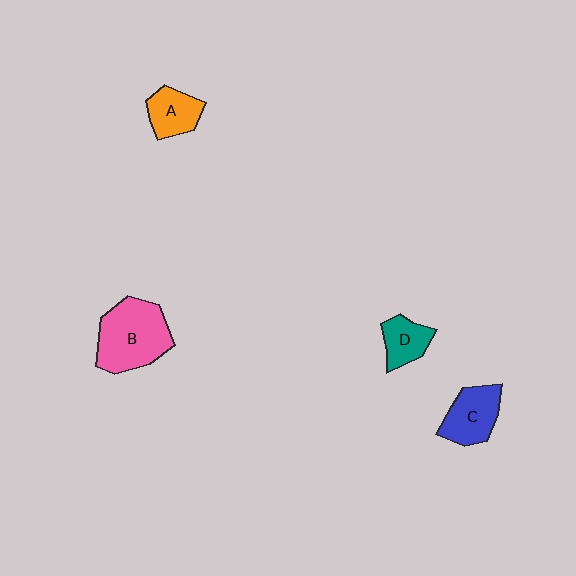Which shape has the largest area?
Shape B (pink).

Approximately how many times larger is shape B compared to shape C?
Approximately 1.6 times.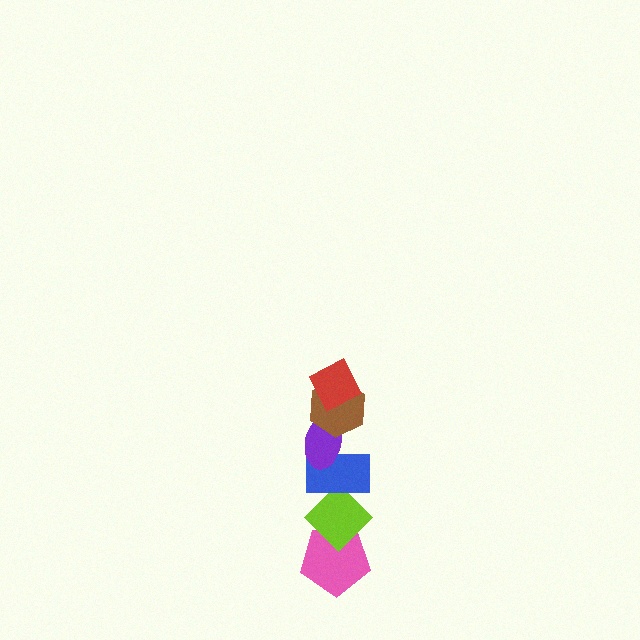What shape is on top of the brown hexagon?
The red diamond is on top of the brown hexagon.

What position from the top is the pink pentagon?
The pink pentagon is 6th from the top.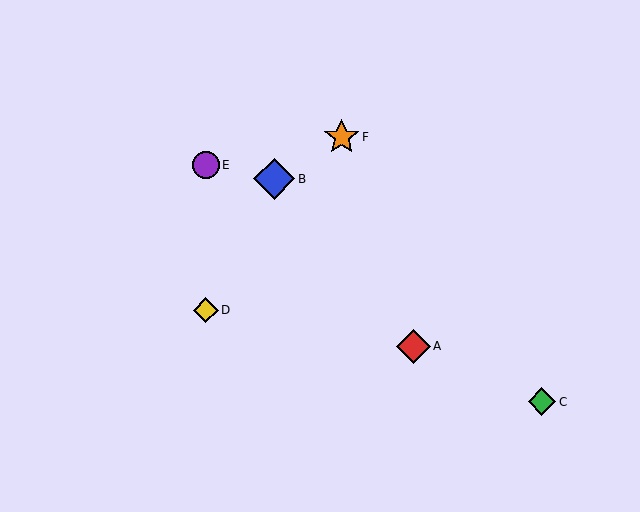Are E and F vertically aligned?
No, E is at x≈206 and F is at x≈342.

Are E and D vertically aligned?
Yes, both are at x≈206.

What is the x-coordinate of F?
Object F is at x≈342.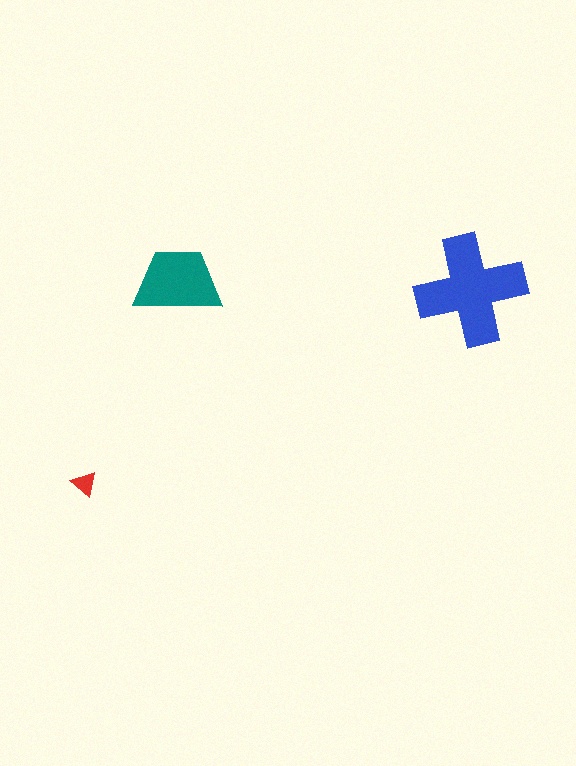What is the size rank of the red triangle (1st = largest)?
3rd.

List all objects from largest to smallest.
The blue cross, the teal trapezoid, the red triangle.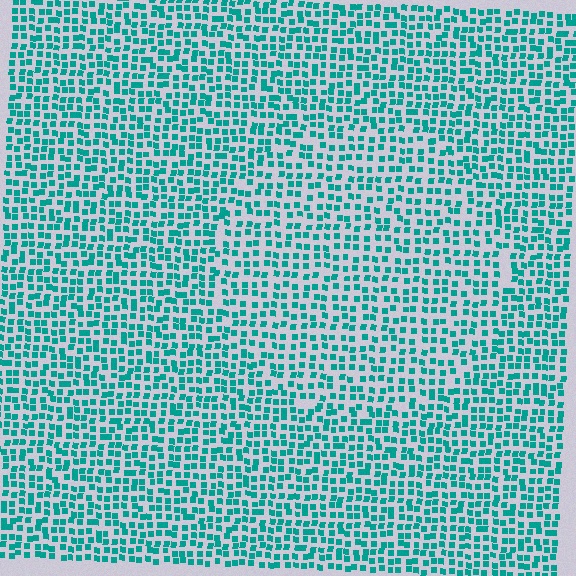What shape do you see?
I see a circle.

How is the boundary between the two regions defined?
The boundary is defined by a change in element density (approximately 1.3x ratio). All elements are the same color, size, and shape.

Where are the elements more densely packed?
The elements are more densely packed outside the circle boundary.